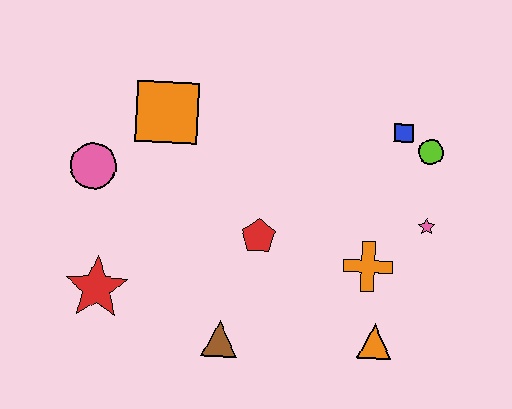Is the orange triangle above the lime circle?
No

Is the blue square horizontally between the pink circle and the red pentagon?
No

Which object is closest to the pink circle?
The orange square is closest to the pink circle.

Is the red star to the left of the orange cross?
Yes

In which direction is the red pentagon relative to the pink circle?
The red pentagon is to the right of the pink circle.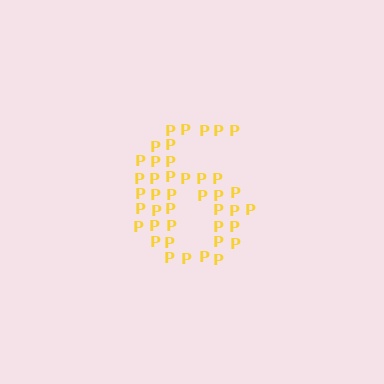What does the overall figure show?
The overall figure shows the digit 6.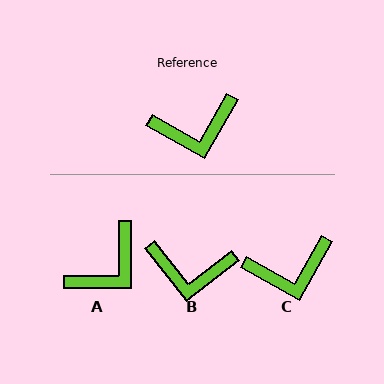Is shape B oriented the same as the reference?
No, it is off by about 22 degrees.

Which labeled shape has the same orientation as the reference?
C.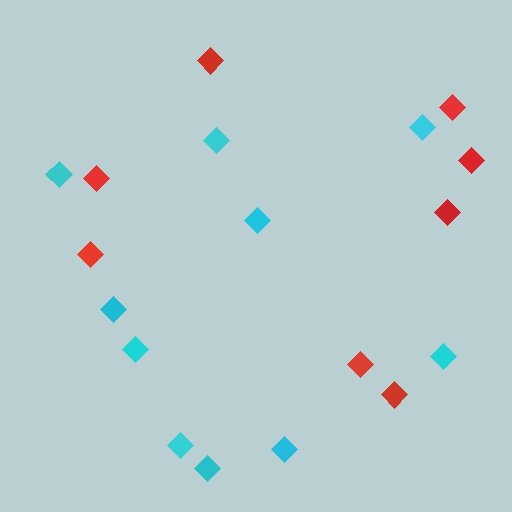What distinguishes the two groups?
There are 2 groups: one group of red diamonds (8) and one group of cyan diamonds (10).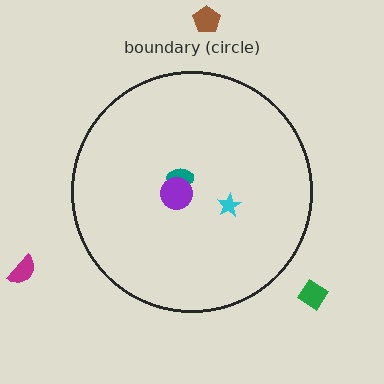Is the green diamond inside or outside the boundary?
Outside.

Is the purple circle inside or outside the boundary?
Inside.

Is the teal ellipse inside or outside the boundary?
Inside.